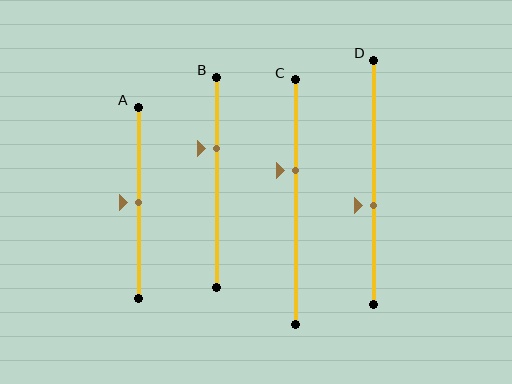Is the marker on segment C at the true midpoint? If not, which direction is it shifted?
No, the marker on segment C is shifted upward by about 13% of the segment length.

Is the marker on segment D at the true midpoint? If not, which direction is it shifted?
No, the marker on segment D is shifted downward by about 10% of the segment length.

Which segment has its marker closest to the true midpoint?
Segment A has its marker closest to the true midpoint.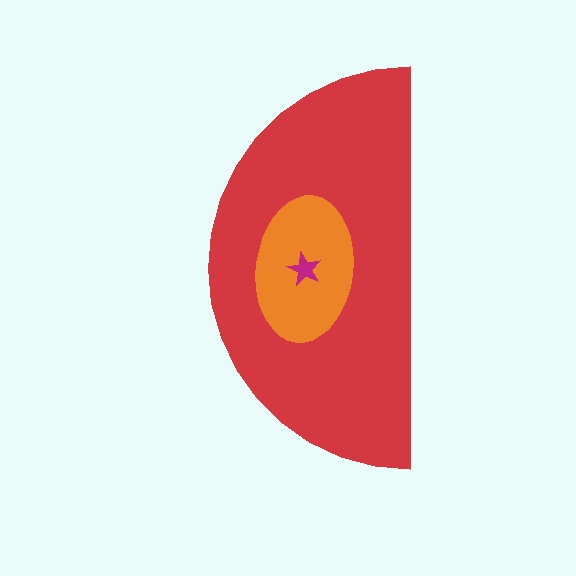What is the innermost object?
The magenta star.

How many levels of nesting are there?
3.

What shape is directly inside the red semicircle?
The orange ellipse.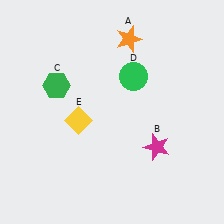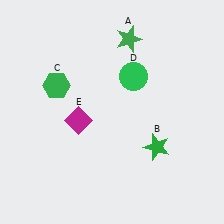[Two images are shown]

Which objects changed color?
A changed from orange to green. B changed from magenta to green. E changed from yellow to magenta.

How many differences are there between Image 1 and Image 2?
There are 3 differences between the two images.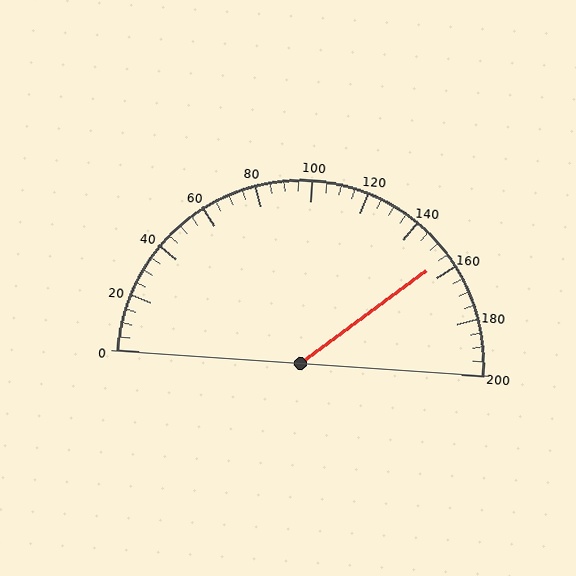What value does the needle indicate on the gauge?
The needle indicates approximately 155.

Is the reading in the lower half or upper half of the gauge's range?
The reading is in the upper half of the range (0 to 200).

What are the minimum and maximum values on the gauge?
The gauge ranges from 0 to 200.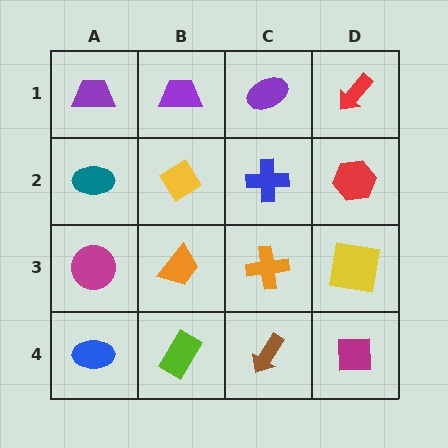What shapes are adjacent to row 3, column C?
A blue cross (row 2, column C), a brown arrow (row 4, column C), an orange trapezoid (row 3, column B), a yellow square (row 3, column D).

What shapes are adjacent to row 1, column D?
A red hexagon (row 2, column D), a purple ellipse (row 1, column C).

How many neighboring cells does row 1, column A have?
2.